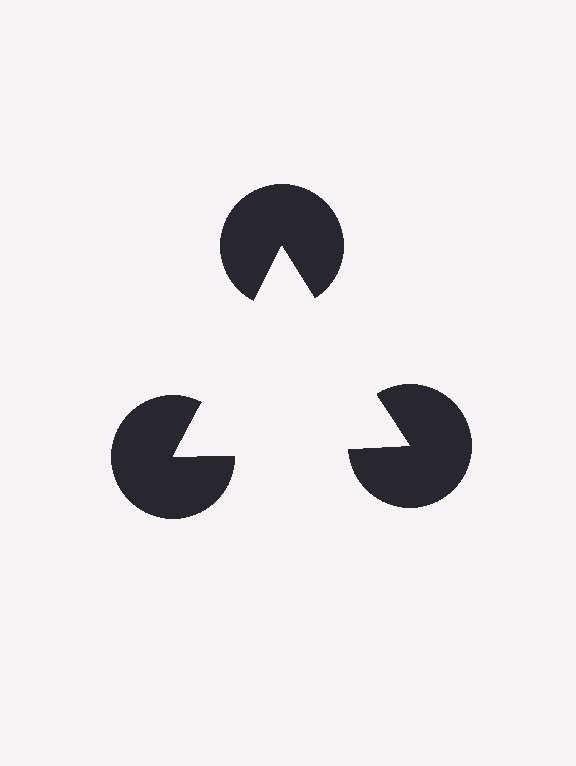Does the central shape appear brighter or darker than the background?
It typically appears slightly brighter than the background, even though no actual brightness change is drawn.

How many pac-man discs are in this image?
There are 3 — one at each vertex of the illusory triangle.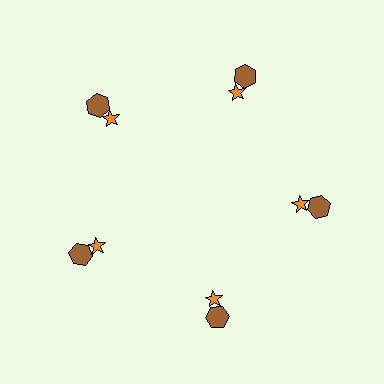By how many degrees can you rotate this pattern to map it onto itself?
The pattern maps onto itself every 72 degrees of rotation.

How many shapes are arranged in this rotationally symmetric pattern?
There are 10 shapes, arranged in 5 groups of 2.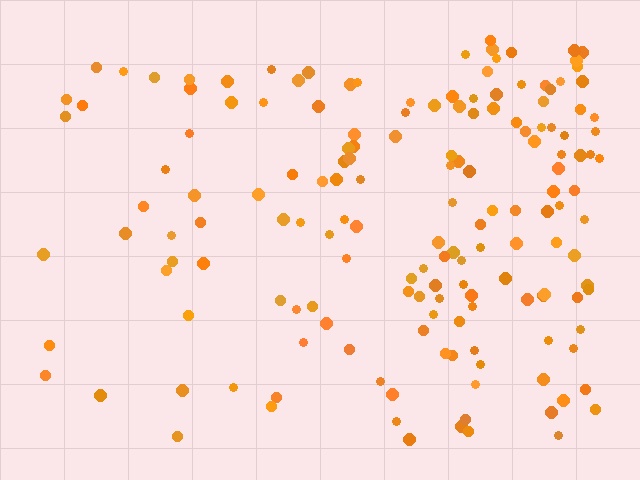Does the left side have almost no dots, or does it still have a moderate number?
Still a moderate number, just noticeably fewer than the right.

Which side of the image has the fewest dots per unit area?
The left.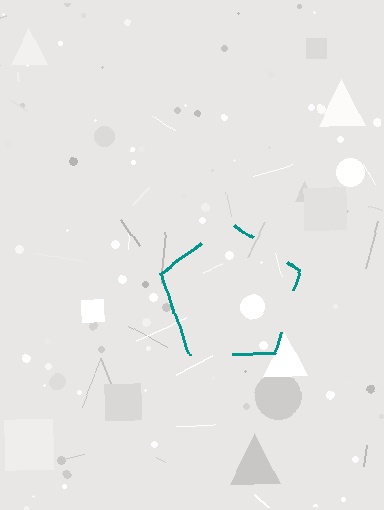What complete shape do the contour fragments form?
The contour fragments form a pentagon.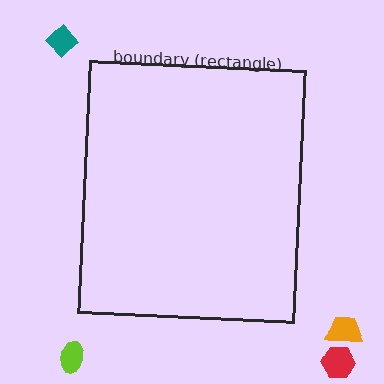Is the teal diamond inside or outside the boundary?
Outside.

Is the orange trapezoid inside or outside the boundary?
Outside.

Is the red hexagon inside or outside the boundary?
Outside.